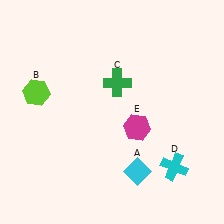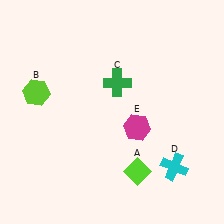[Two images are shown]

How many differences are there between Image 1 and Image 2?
There is 1 difference between the two images.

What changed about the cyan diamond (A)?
In Image 1, A is cyan. In Image 2, it changed to lime.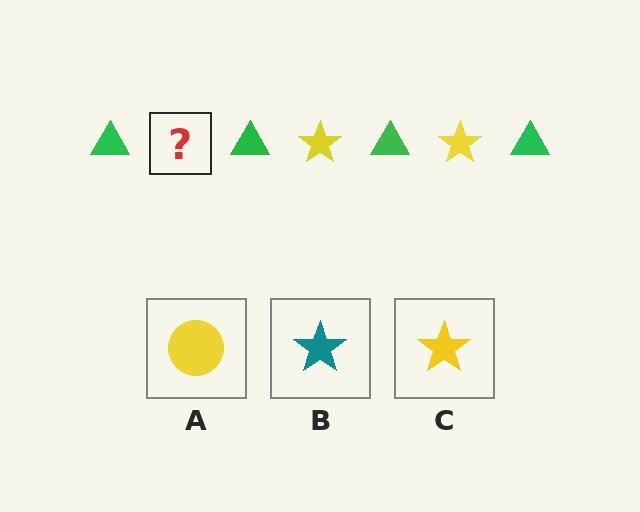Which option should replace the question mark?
Option C.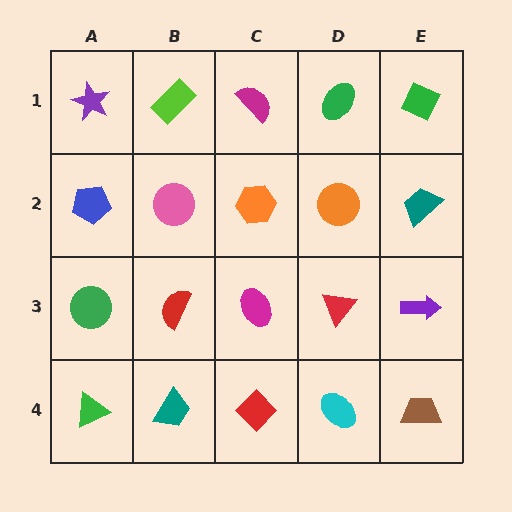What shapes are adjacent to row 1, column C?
An orange hexagon (row 2, column C), a lime rectangle (row 1, column B), a green ellipse (row 1, column D).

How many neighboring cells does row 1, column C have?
3.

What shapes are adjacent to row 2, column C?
A magenta semicircle (row 1, column C), a magenta ellipse (row 3, column C), a pink circle (row 2, column B), an orange circle (row 2, column D).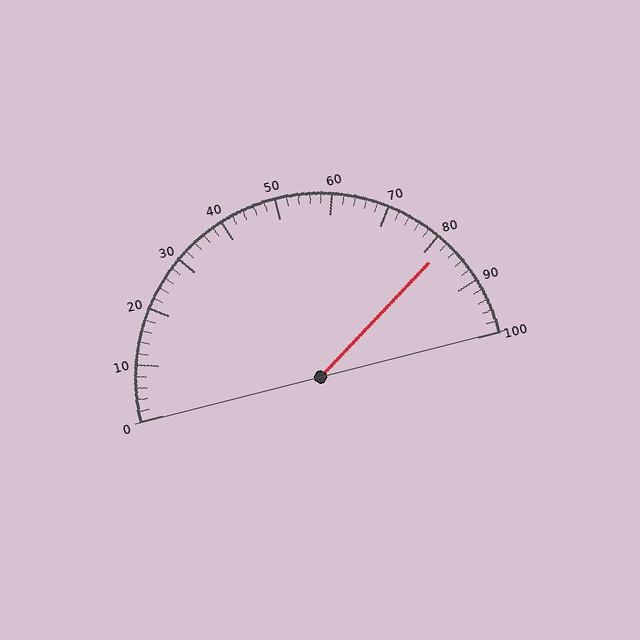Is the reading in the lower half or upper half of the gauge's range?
The reading is in the upper half of the range (0 to 100).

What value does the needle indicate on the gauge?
The needle indicates approximately 82.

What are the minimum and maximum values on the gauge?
The gauge ranges from 0 to 100.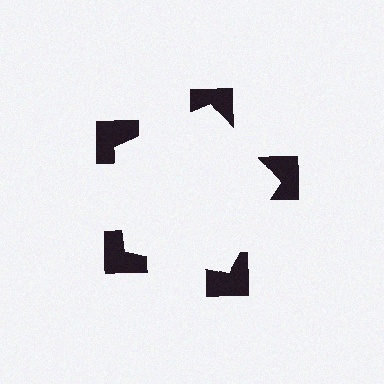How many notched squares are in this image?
There are 5 — one at each vertex of the illusory pentagon.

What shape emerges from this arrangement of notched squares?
An illusory pentagon — its edges are inferred from the aligned wedge cuts in the notched squares, not physically drawn.